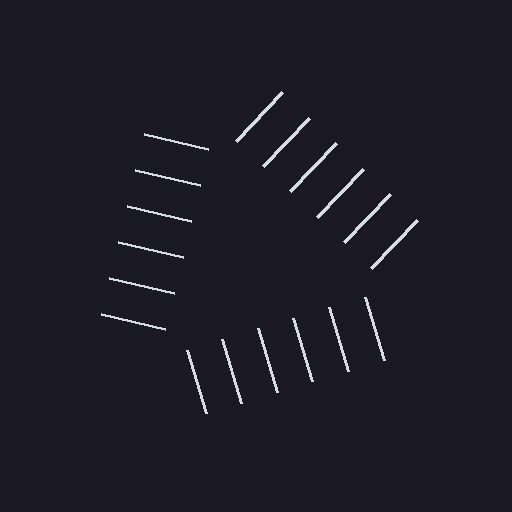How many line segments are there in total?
18 — 6 along each of the 3 edges.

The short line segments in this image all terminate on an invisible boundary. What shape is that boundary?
An illusory triangle — the line segments terminate on its edges but no continuous stroke is drawn.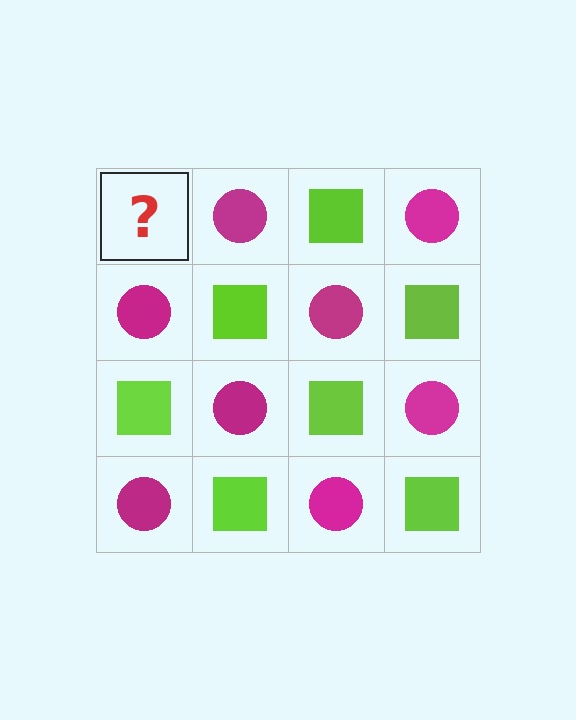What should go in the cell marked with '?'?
The missing cell should contain a lime square.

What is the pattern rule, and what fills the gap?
The rule is that it alternates lime square and magenta circle in a checkerboard pattern. The gap should be filled with a lime square.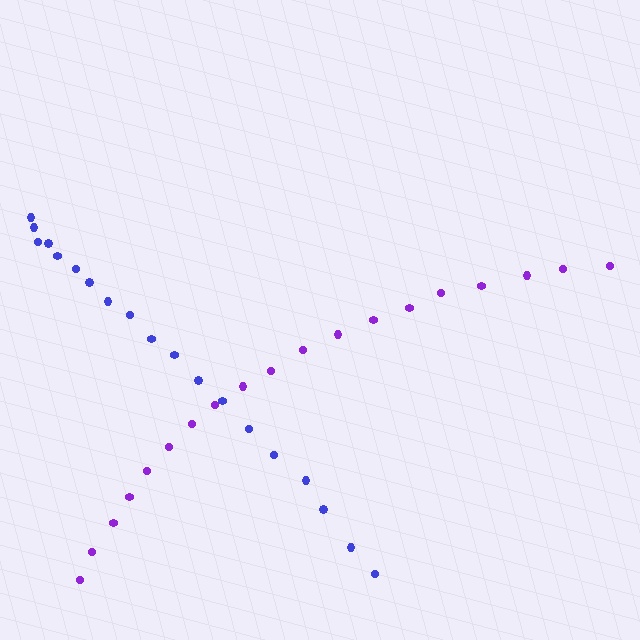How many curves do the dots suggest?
There are 2 distinct paths.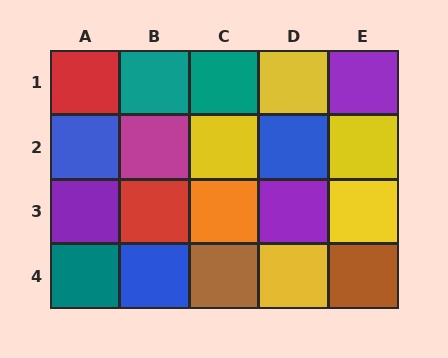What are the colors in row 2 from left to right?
Blue, magenta, yellow, blue, yellow.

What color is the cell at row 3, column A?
Purple.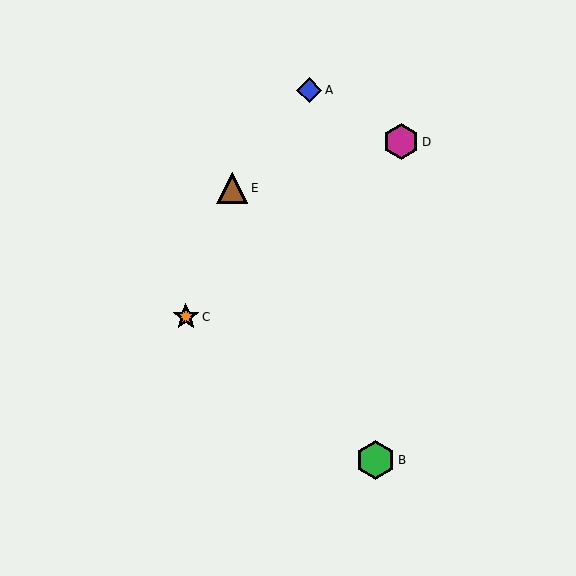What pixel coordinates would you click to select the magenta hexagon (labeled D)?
Click at (401, 142) to select the magenta hexagon D.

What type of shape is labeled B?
Shape B is a green hexagon.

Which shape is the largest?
The green hexagon (labeled B) is the largest.